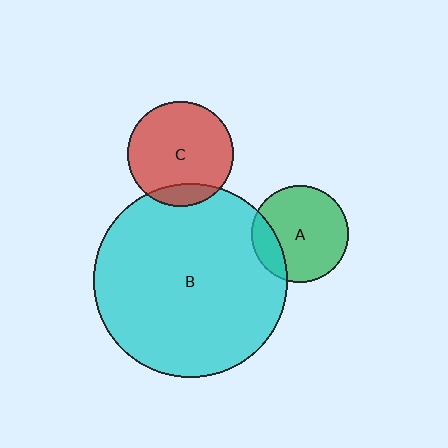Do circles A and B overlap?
Yes.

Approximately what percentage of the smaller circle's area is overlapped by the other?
Approximately 20%.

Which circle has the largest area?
Circle B (cyan).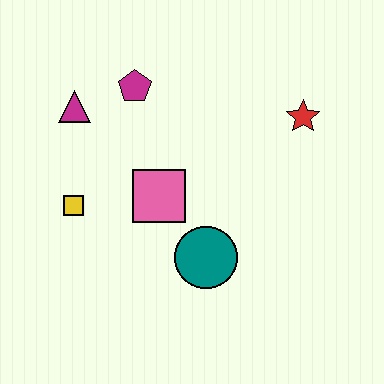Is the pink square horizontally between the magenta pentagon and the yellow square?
No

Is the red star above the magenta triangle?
No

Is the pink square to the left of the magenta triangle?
No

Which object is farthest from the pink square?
The red star is farthest from the pink square.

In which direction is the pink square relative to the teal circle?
The pink square is above the teal circle.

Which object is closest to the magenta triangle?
The magenta pentagon is closest to the magenta triangle.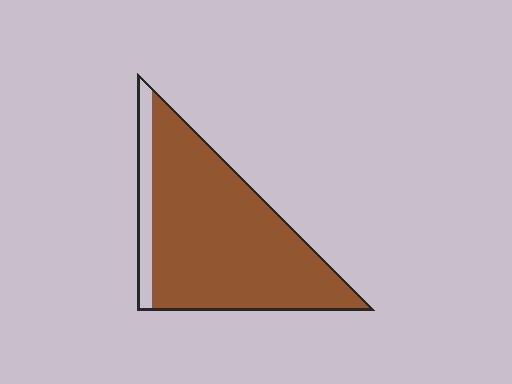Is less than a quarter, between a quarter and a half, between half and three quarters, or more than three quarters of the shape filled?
More than three quarters.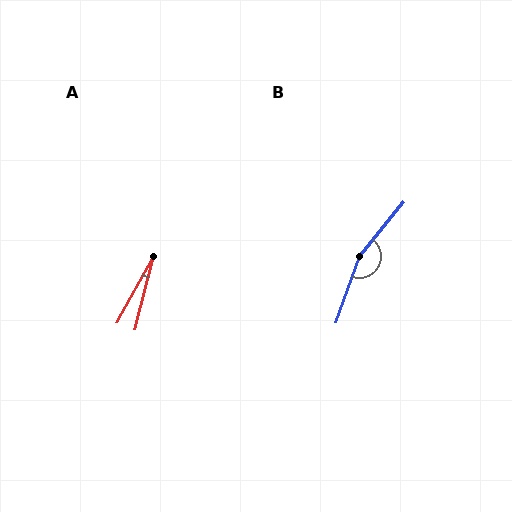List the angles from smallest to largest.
A (15°), B (161°).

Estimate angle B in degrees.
Approximately 161 degrees.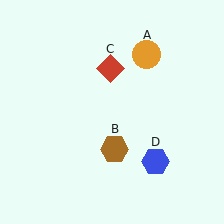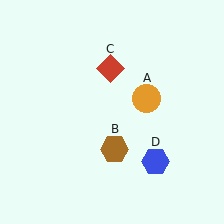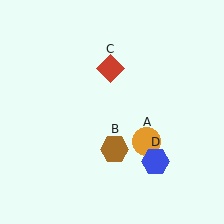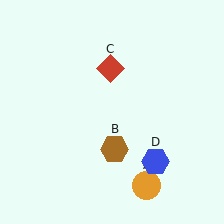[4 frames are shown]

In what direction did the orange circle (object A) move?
The orange circle (object A) moved down.